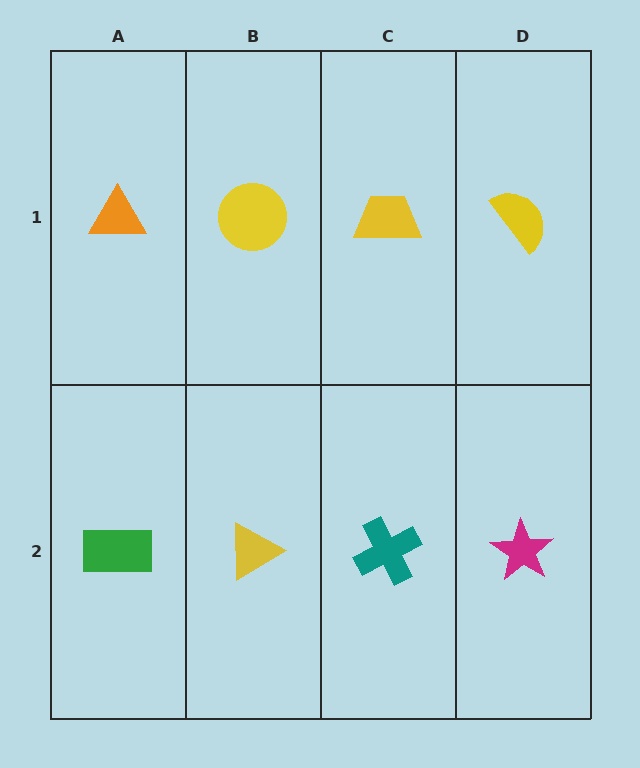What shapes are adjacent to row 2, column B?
A yellow circle (row 1, column B), a green rectangle (row 2, column A), a teal cross (row 2, column C).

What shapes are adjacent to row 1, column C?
A teal cross (row 2, column C), a yellow circle (row 1, column B), a yellow semicircle (row 1, column D).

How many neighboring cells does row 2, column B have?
3.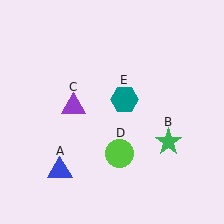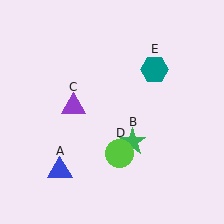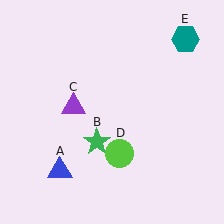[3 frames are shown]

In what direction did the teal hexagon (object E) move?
The teal hexagon (object E) moved up and to the right.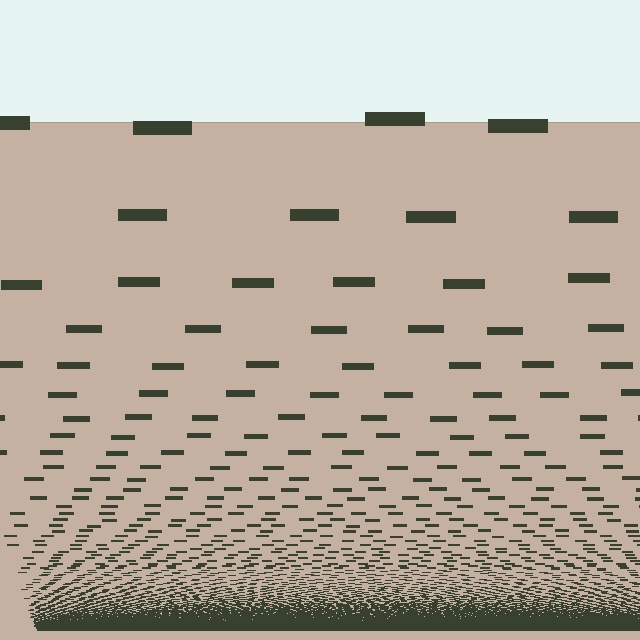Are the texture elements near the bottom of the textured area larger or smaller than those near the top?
Smaller. The gradient is inverted — elements near the bottom are smaller and denser.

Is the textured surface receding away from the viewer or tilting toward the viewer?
The surface appears to tilt toward the viewer. Texture elements get larger and sparser toward the top.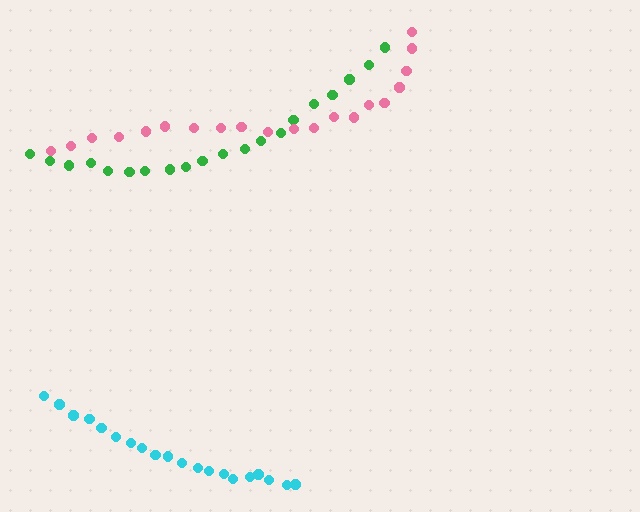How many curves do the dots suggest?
There are 3 distinct paths.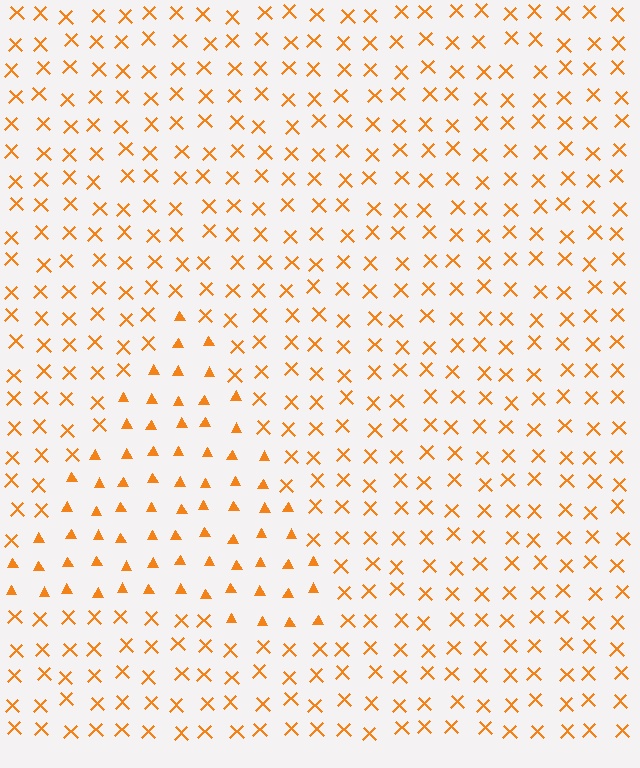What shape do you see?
I see a triangle.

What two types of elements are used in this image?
The image uses triangles inside the triangle region and X marks outside it.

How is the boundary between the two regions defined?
The boundary is defined by a change in element shape: triangles inside vs. X marks outside. All elements share the same color and spacing.